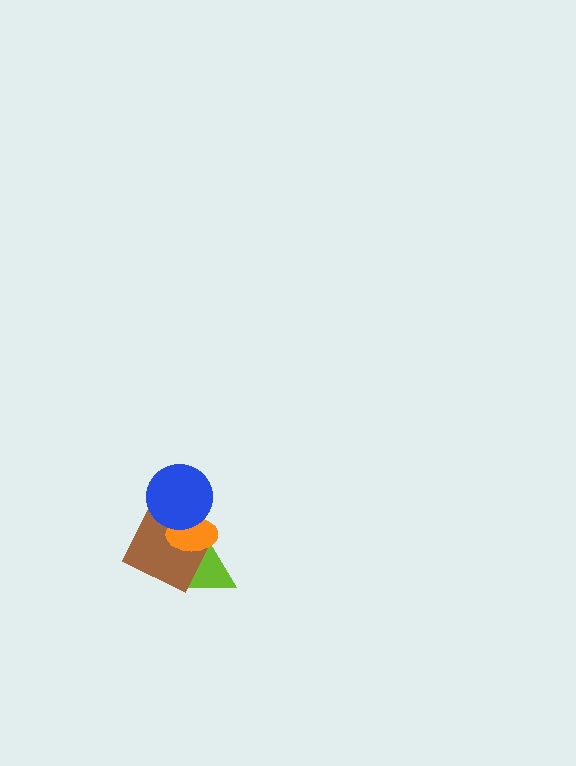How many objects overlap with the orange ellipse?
3 objects overlap with the orange ellipse.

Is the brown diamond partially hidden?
Yes, it is partially covered by another shape.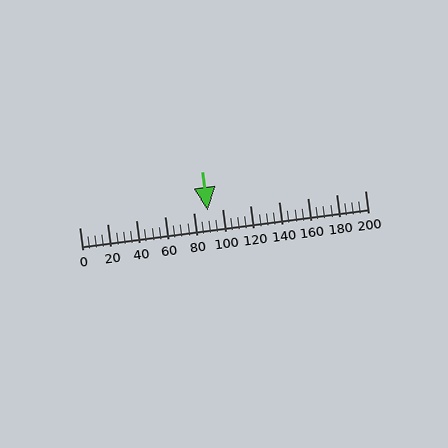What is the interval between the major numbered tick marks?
The major tick marks are spaced 20 units apart.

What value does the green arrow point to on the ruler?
The green arrow points to approximately 90.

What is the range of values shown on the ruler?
The ruler shows values from 0 to 200.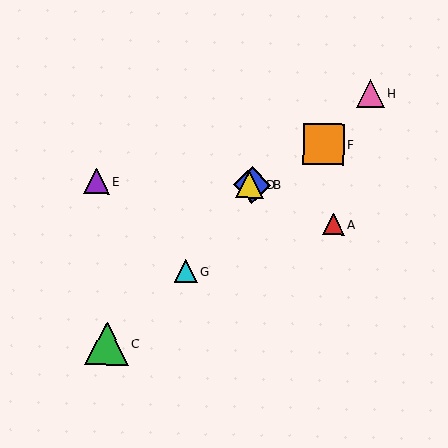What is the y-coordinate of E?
Object E is at y≈181.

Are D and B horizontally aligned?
Yes, both are at y≈185.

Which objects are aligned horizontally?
Objects B, D, E are aligned horizontally.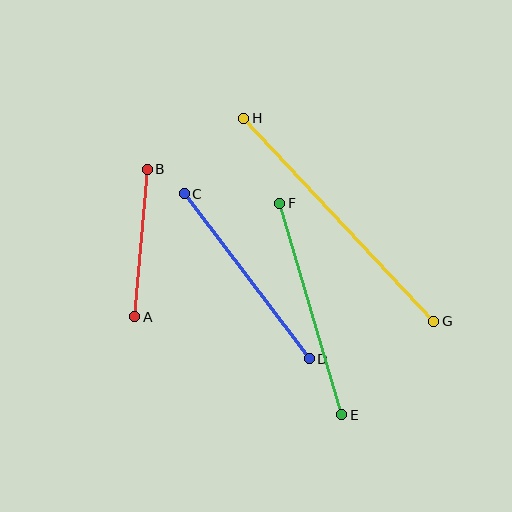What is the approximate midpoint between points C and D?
The midpoint is at approximately (247, 276) pixels.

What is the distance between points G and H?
The distance is approximately 278 pixels.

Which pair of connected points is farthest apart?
Points G and H are farthest apart.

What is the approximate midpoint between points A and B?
The midpoint is at approximately (141, 243) pixels.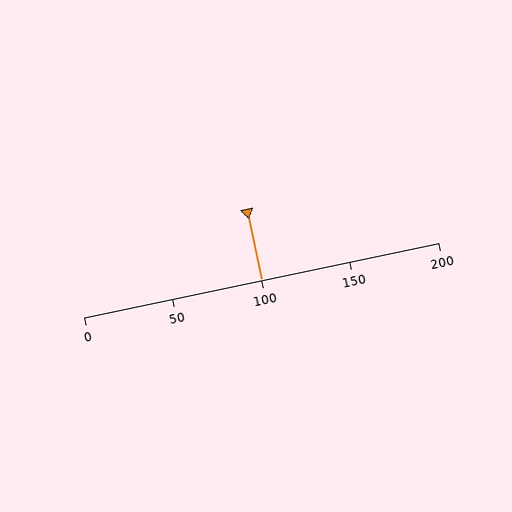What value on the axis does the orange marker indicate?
The marker indicates approximately 100.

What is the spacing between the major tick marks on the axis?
The major ticks are spaced 50 apart.